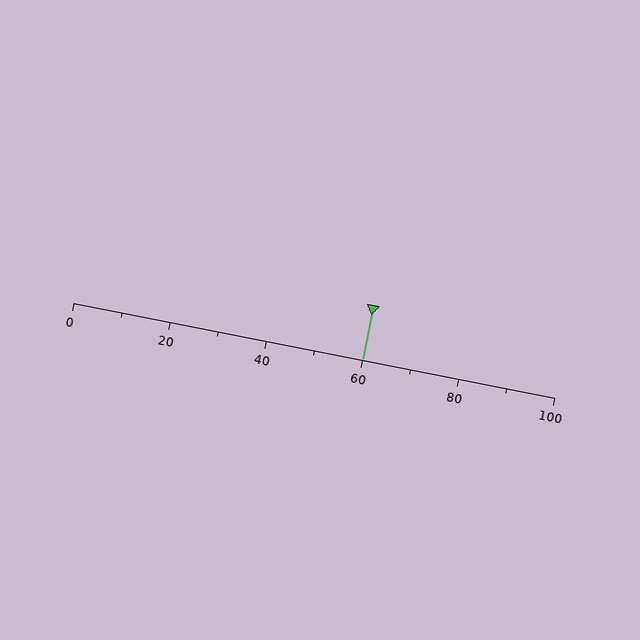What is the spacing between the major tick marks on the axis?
The major ticks are spaced 20 apart.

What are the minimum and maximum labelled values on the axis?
The axis runs from 0 to 100.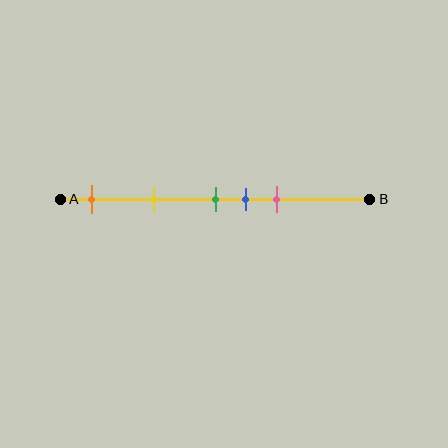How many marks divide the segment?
There are 5 marks dividing the segment.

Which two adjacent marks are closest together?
The green and blue marks are the closest adjacent pair.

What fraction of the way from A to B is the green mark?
The green mark is approximately 50% (0.5) of the way from A to B.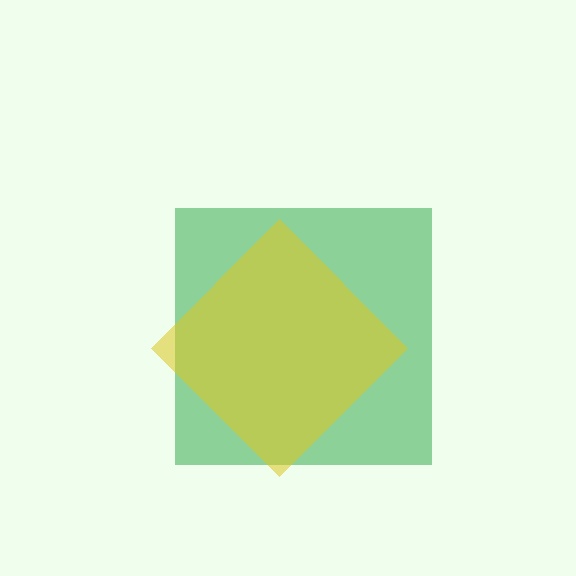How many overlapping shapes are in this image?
There are 2 overlapping shapes in the image.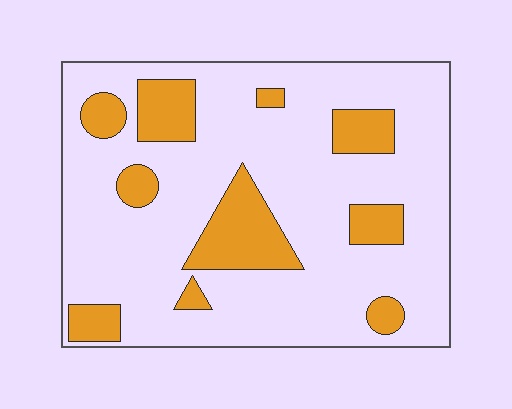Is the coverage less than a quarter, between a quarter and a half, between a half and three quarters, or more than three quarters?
Less than a quarter.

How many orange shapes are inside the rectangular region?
10.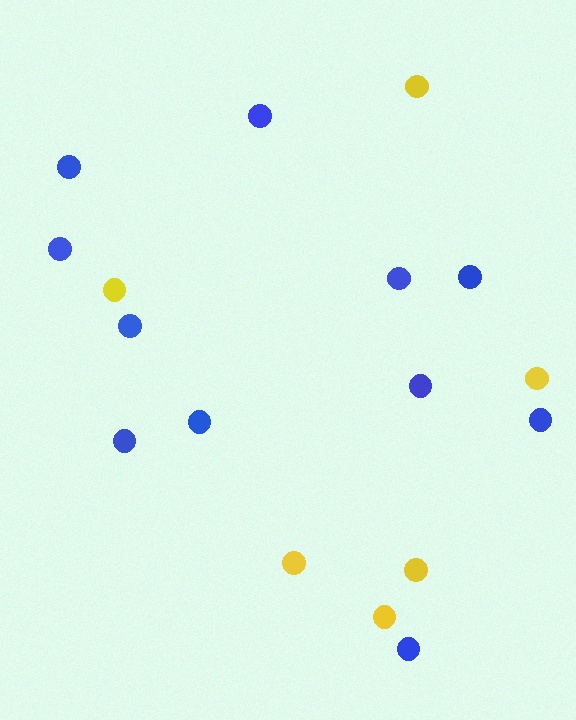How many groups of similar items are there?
There are 2 groups: one group of blue circles (11) and one group of yellow circles (6).